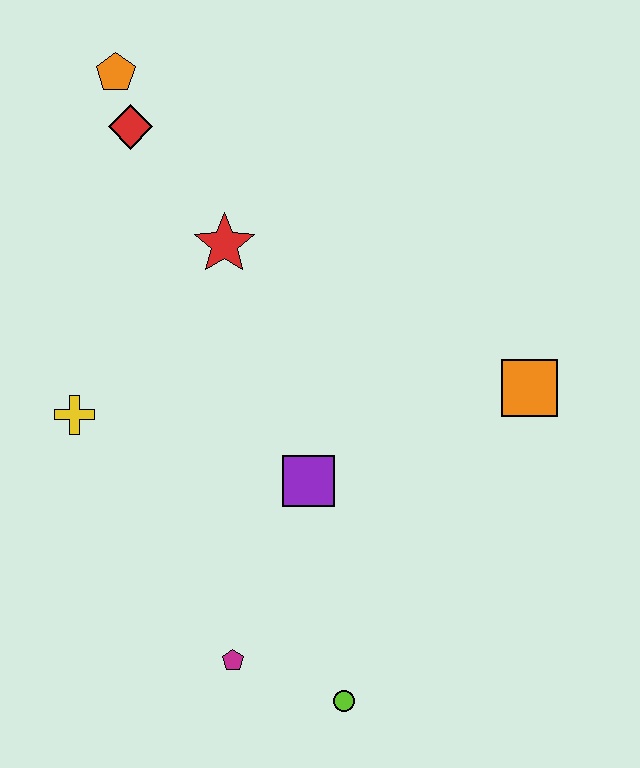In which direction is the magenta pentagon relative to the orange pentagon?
The magenta pentagon is below the orange pentagon.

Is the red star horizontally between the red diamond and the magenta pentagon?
Yes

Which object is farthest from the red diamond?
The lime circle is farthest from the red diamond.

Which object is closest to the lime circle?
The magenta pentagon is closest to the lime circle.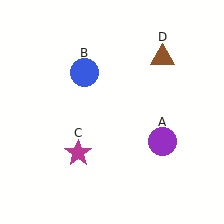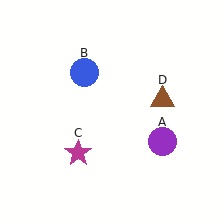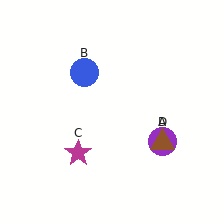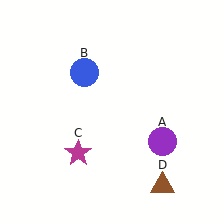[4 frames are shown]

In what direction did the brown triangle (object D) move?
The brown triangle (object D) moved down.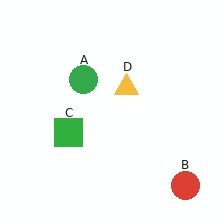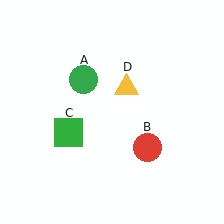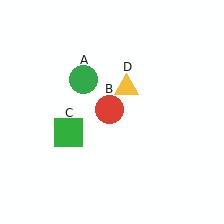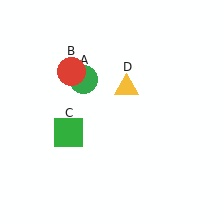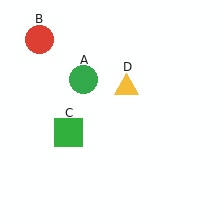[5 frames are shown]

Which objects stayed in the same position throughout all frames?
Green circle (object A) and green square (object C) and yellow triangle (object D) remained stationary.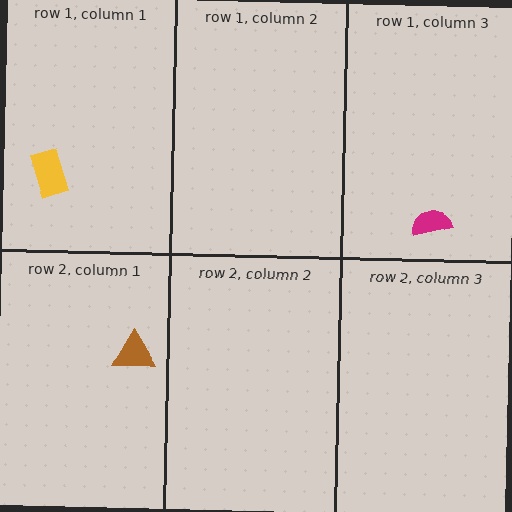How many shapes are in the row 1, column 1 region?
1.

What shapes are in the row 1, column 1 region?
The yellow rectangle.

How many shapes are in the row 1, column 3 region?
1.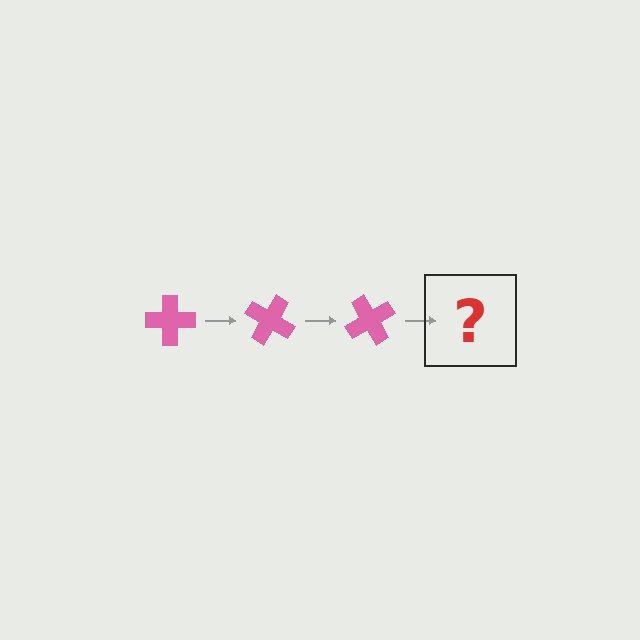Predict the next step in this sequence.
The next step is a pink cross rotated 90 degrees.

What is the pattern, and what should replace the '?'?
The pattern is that the cross rotates 30 degrees each step. The '?' should be a pink cross rotated 90 degrees.